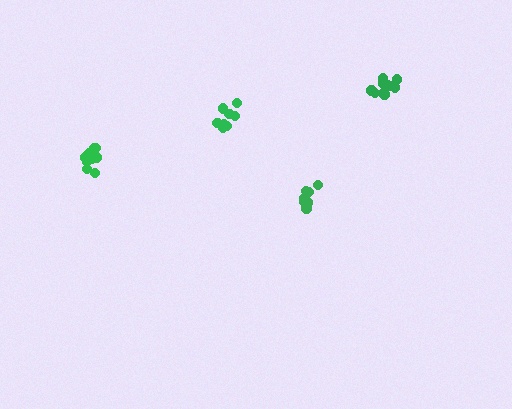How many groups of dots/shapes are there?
There are 4 groups.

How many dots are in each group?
Group 1: 11 dots, Group 2: 8 dots, Group 3: 10 dots, Group 4: 10 dots (39 total).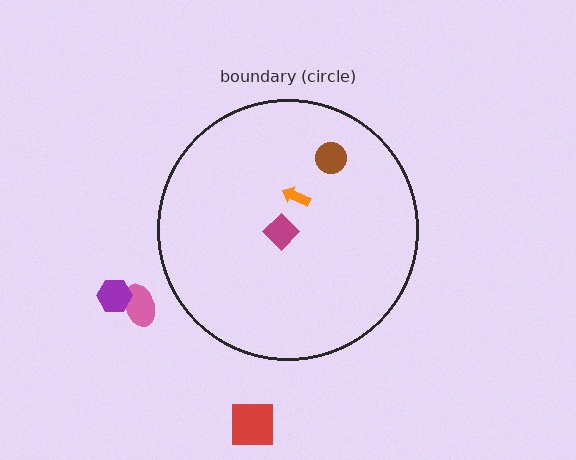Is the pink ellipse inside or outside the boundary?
Outside.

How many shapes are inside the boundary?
3 inside, 3 outside.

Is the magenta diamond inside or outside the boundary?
Inside.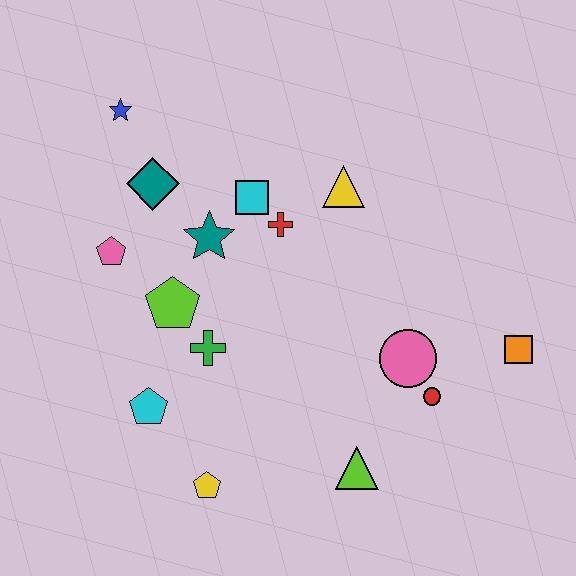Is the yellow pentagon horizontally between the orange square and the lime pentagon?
Yes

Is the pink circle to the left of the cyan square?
No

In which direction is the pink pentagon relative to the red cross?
The pink pentagon is to the left of the red cross.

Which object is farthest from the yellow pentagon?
The blue star is farthest from the yellow pentagon.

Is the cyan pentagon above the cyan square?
No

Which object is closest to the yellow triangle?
The red cross is closest to the yellow triangle.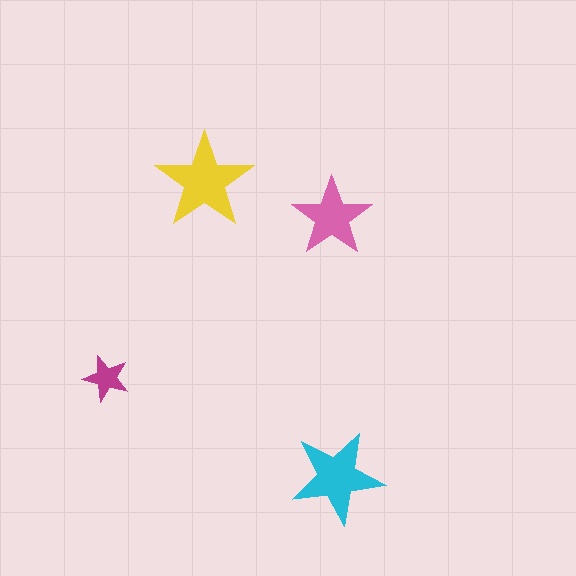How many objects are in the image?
There are 4 objects in the image.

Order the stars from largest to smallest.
the yellow one, the cyan one, the pink one, the magenta one.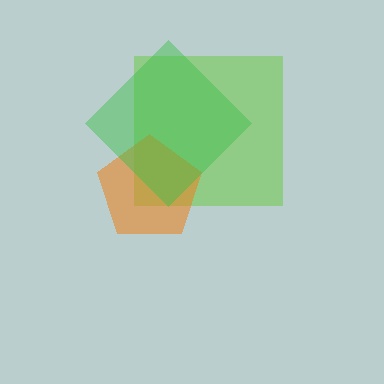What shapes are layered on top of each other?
The layered shapes are: a lime square, an orange pentagon, a green diamond.